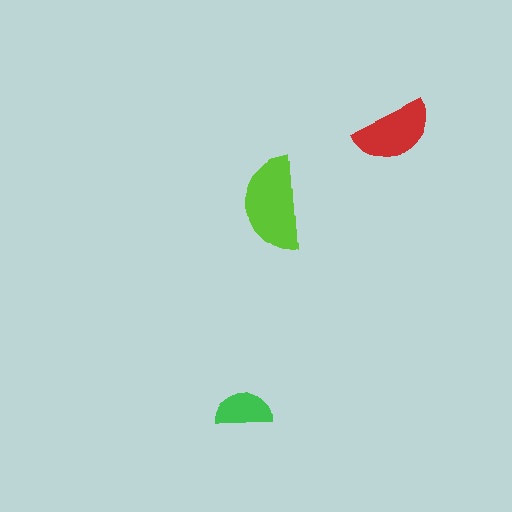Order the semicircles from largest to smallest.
the lime one, the red one, the green one.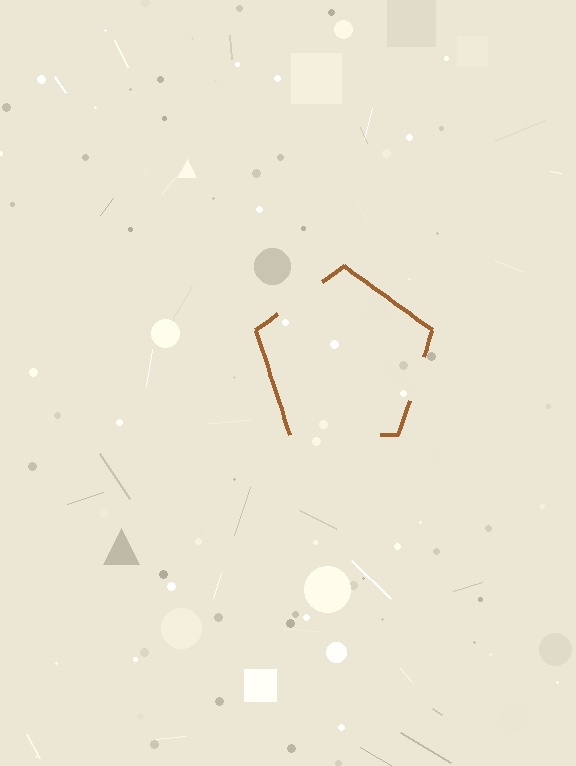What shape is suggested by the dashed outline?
The dashed outline suggests a pentagon.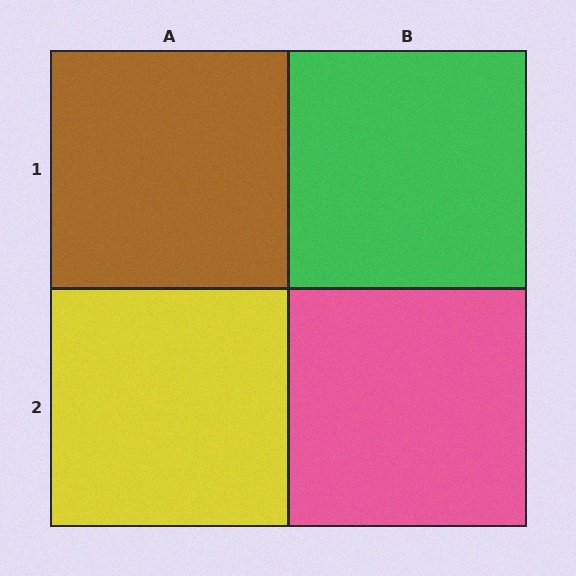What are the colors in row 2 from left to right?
Yellow, pink.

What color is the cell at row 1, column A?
Brown.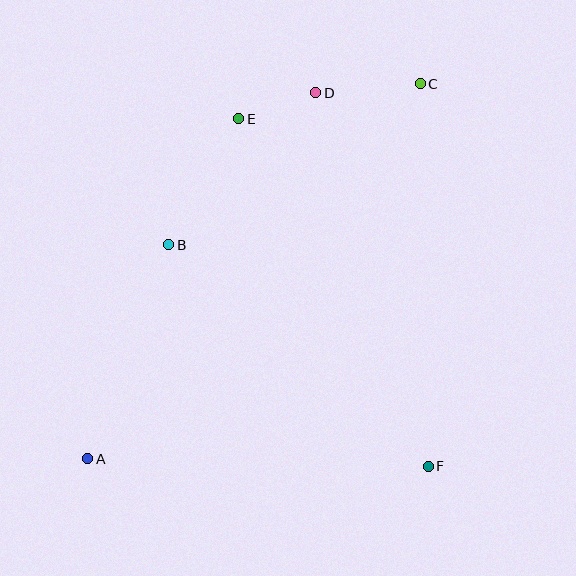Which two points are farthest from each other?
Points A and C are farthest from each other.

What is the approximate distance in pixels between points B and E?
The distance between B and E is approximately 144 pixels.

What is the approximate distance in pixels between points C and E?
The distance between C and E is approximately 185 pixels.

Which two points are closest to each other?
Points D and E are closest to each other.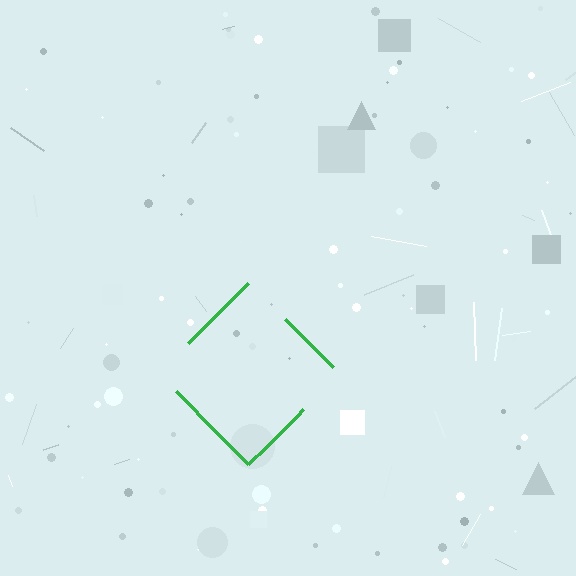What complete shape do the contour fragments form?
The contour fragments form a diamond.